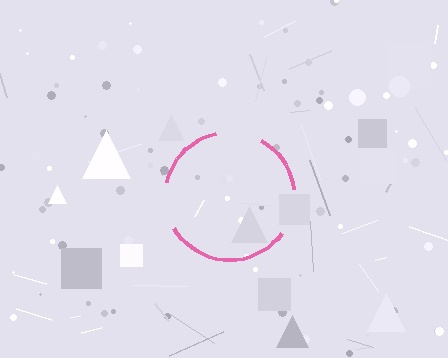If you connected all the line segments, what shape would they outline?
They would outline a circle.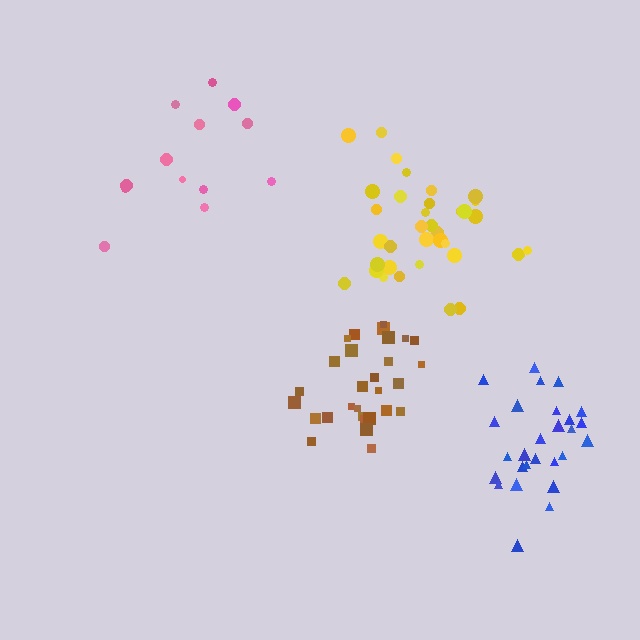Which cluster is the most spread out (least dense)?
Pink.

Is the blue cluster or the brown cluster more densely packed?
Blue.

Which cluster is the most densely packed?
Blue.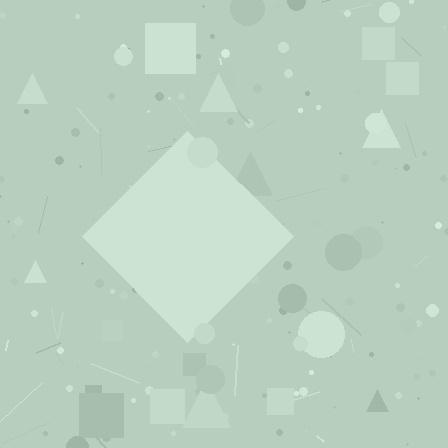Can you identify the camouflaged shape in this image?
The camouflaged shape is a diamond.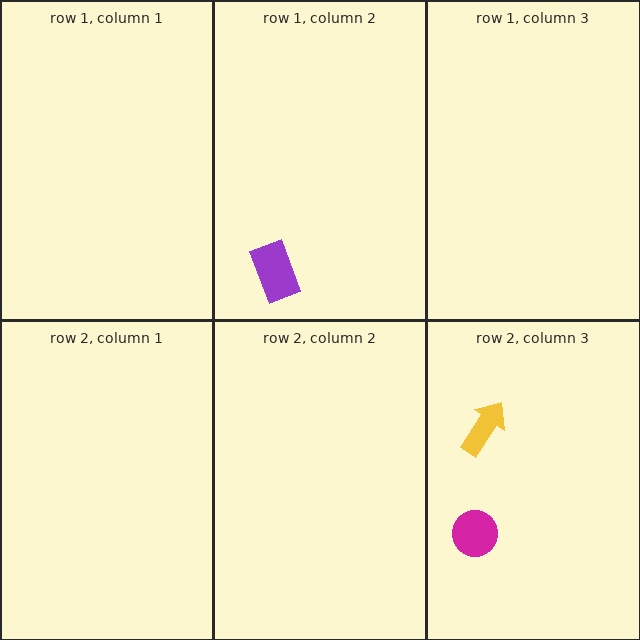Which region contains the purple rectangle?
The row 1, column 2 region.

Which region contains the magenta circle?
The row 2, column 3 region.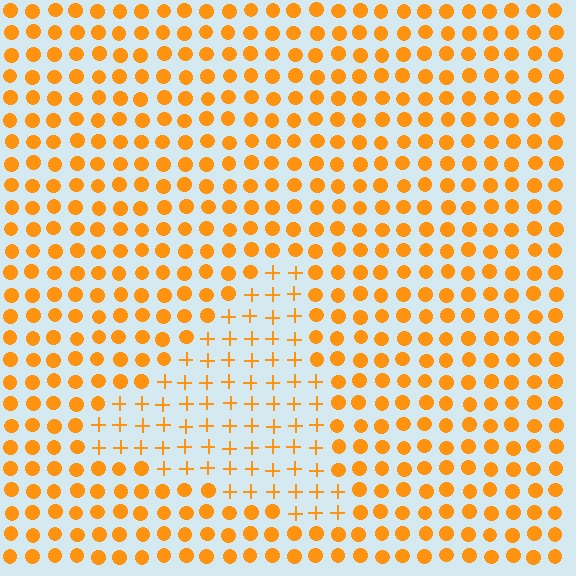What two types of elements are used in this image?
The image uses plus signs inside the triangle region and circles outside it.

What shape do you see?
I see a triangle.